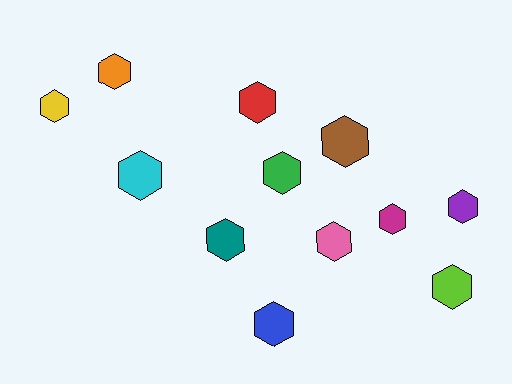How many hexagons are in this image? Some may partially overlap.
There are 12 hexagons.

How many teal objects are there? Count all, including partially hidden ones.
There is 1 teal object.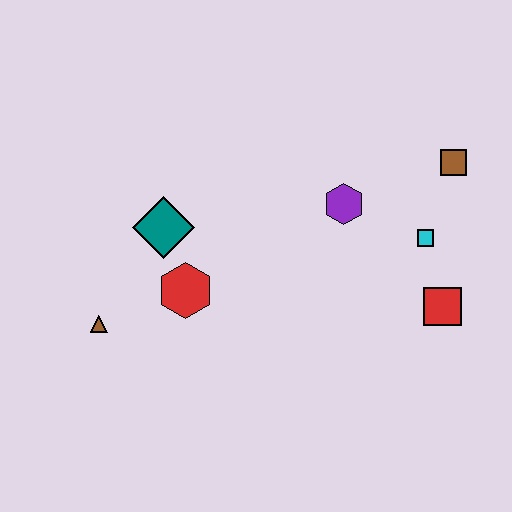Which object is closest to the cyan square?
The red square is closest to the cyan square.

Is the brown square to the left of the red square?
No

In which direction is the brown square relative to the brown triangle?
The brown square is to the right of the brown triangle.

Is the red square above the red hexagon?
No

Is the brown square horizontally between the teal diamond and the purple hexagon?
No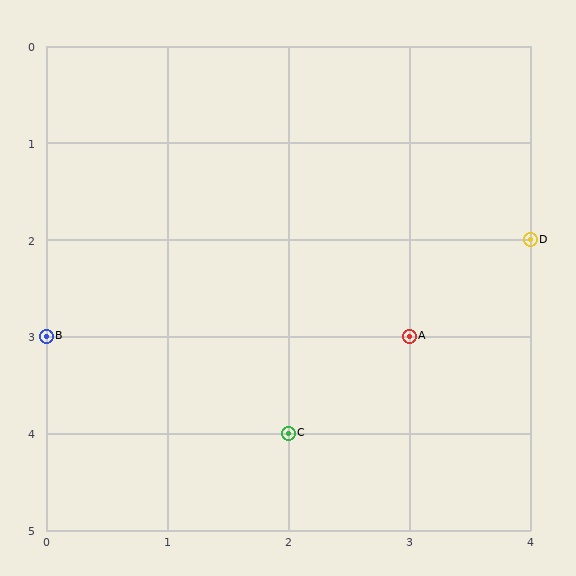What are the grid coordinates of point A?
Point A is at grid coordinates (3, 3).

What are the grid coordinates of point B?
Point B is at grid coordinates (0, 3).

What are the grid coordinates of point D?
Point D is at grid coordinates (4, 2).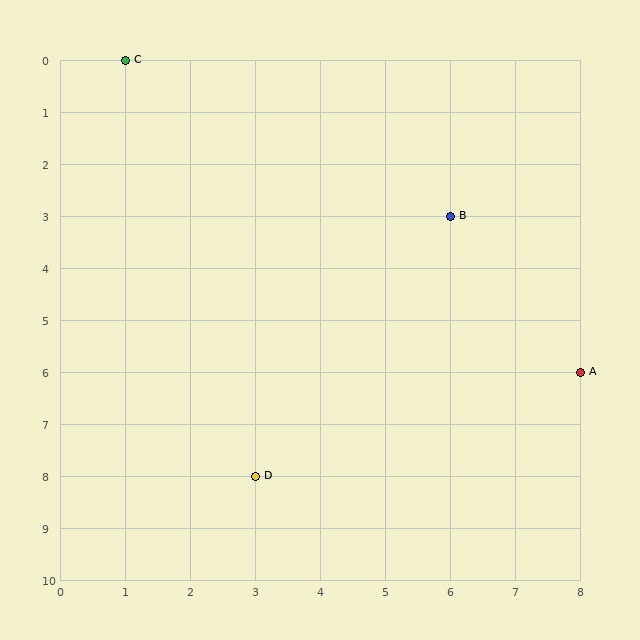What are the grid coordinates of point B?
Point B is at grid coordinates (6, 3).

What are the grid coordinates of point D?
Point D is at grid coordinates (3, 8).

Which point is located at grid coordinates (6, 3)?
Point B is at (6, 3).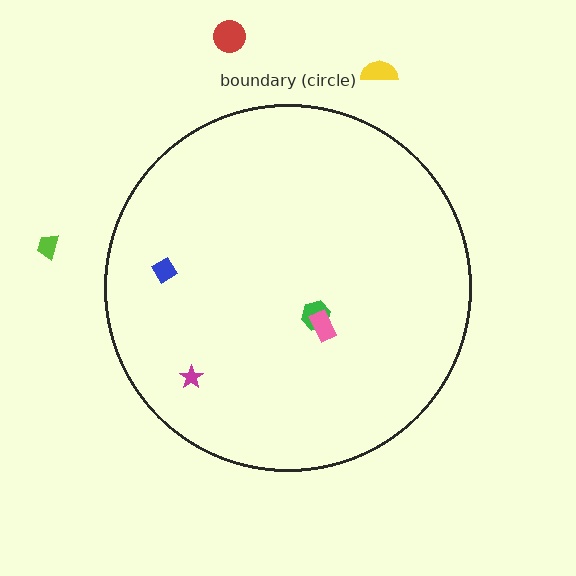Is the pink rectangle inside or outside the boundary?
Inside.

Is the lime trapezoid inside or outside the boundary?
Outside.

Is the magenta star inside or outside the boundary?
Inside.